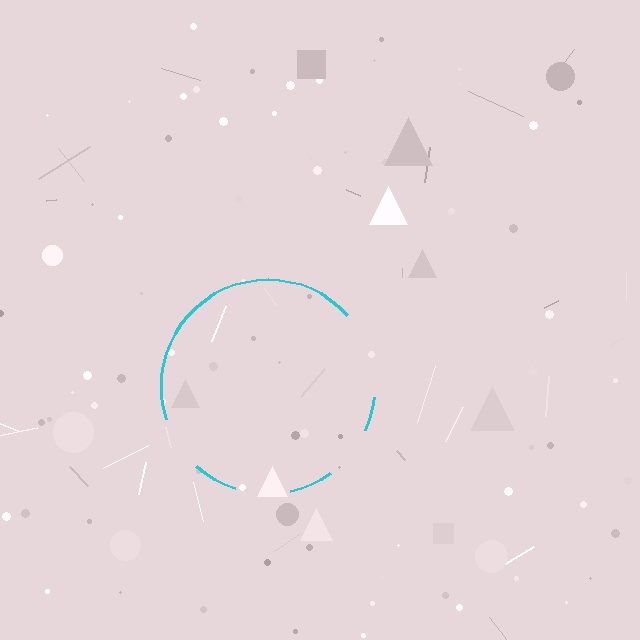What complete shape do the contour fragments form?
The contour fragments form a circle.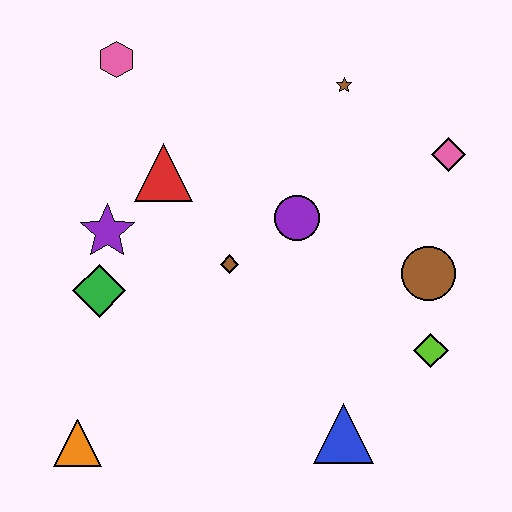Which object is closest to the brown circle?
The lime diamond is closest to the brown circle.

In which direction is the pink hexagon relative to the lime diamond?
The pink hexagon is to the left of the lime diamond.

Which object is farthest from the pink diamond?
The orange triangle is farthest from the pink diamond.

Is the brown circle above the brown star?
No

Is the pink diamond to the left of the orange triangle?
No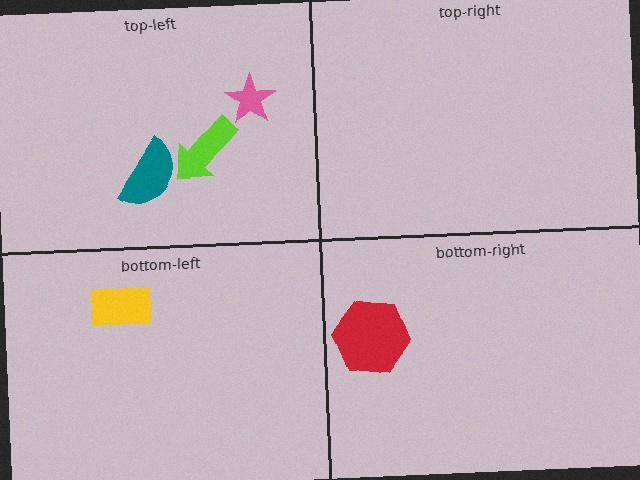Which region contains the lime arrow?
The top-left region.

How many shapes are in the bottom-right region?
1.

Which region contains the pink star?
The top-left region.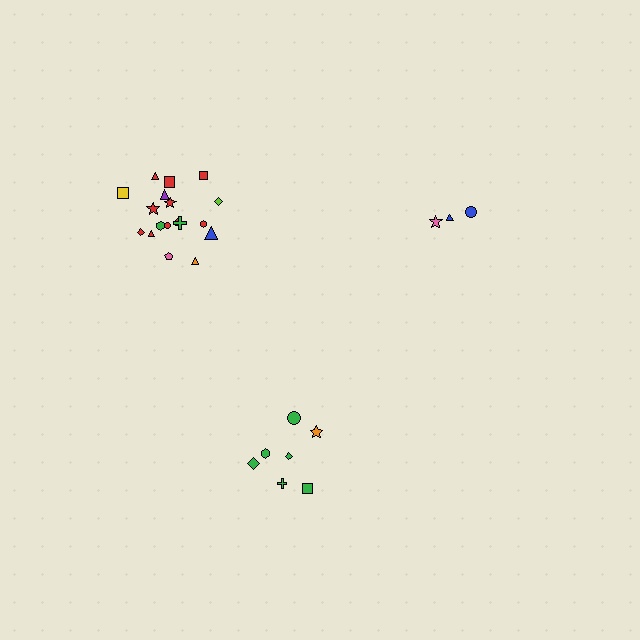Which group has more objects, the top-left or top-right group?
The top-left group.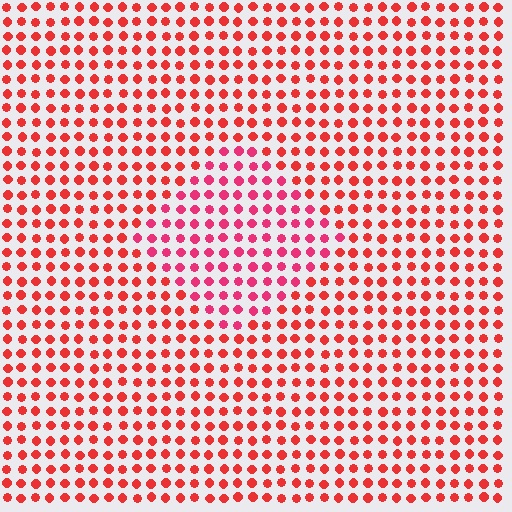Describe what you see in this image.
The image is filled with small red elements in a uniform arrangement. A diamond-shaped region is visible where the elements are tinted to a slightly different hue, forming a subtle color boundary.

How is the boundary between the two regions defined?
The boundary is defined purely by a slight shift in hue (about 23 degrees). Spacing, size, and orientation are identical on both sides.